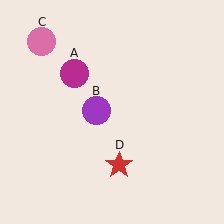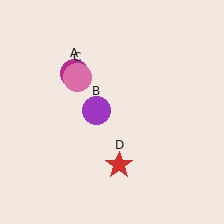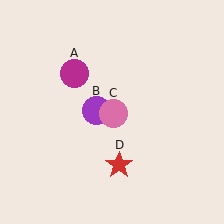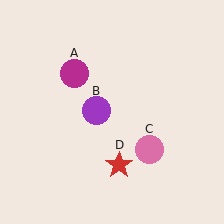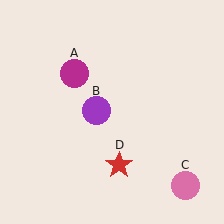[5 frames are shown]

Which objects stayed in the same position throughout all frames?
Magenta circle (object A) and purple circle (object B) and red star (object D) remained stationary.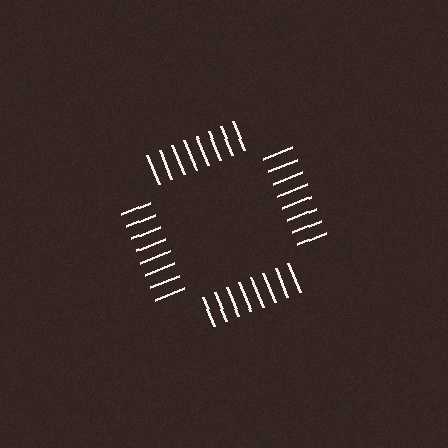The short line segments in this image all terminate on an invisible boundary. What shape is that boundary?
An illusory square — the line segments terminate on its edges but no continuous stroke is drawn.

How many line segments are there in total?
32 — 8 along each of the 4 edges.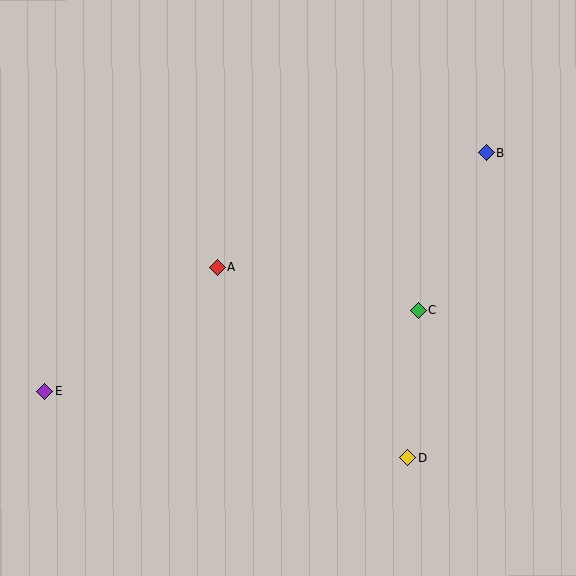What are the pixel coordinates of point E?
Point E is at (45, 391).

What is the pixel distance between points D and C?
The distance between D and C is 148 pixels.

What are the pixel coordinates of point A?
Point A is at (217, 267).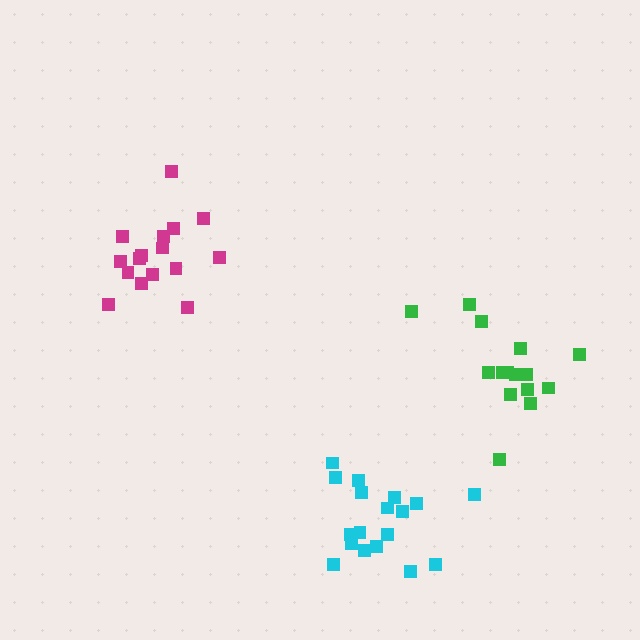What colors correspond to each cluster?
The clusters are colored: cyan, green, magenta.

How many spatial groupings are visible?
There are 3 spatial groupings.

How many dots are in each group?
Group 1: 18 dots, Group 2: 15 dots, Group 3: 16 dots (49 total).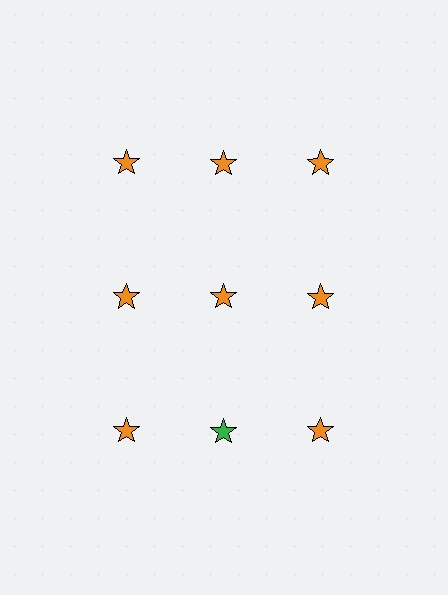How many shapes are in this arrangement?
There are 9 shapes arranged in a grid pattern.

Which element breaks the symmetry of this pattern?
The green star in the third row, second from left column breaks the symmetry. All other shapes are orange stars.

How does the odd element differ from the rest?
It has a different color: green instead of orange.